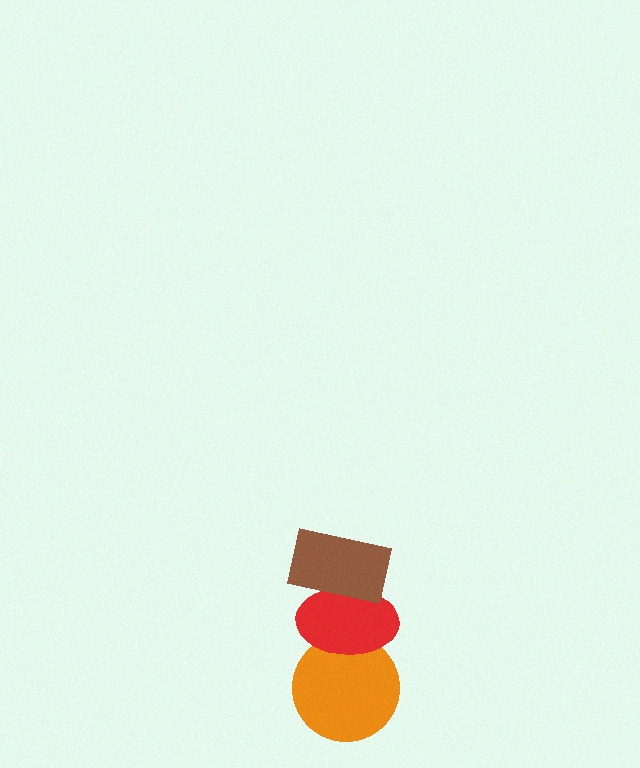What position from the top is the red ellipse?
The red ellipse is 2nd from the top.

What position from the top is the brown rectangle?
The brown rectangle is 1st from the top.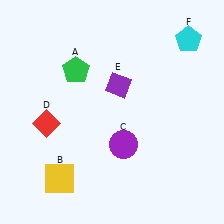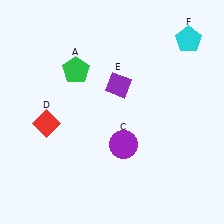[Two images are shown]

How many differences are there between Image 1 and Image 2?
There is 1 difference between the two images.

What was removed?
The yellow square (B) was removed in Image 2.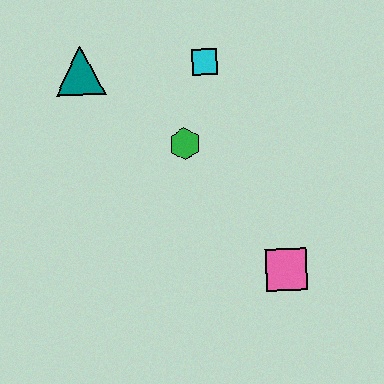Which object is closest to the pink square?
The green hexagon is closest to the pink square.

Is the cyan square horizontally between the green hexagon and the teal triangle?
No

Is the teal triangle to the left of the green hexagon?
Yes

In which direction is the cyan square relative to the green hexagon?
The cyan square is above the green hexagon.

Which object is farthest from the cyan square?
The pink square is farthest from the cyan square.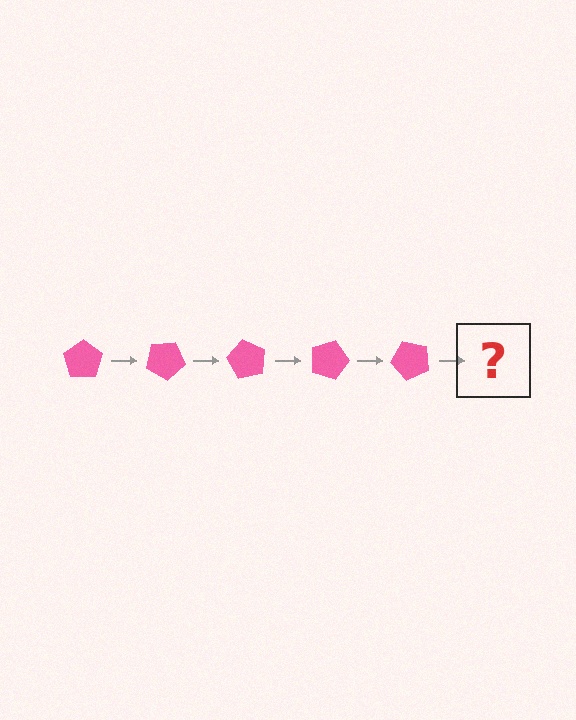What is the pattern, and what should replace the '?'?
The pattern is that the pentagon rotates 30 degrees each step. The '?' should be a pink pentagon rotated 150 degrees.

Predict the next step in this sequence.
The next step is a pink pentagon rotated 150 degrees.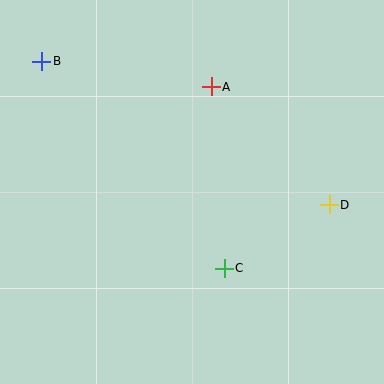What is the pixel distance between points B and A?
The distance between B and A is 172 pixels.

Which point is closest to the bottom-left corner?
Point C is closest to the bottom-left corner.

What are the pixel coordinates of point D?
Point D is at (329, 205).